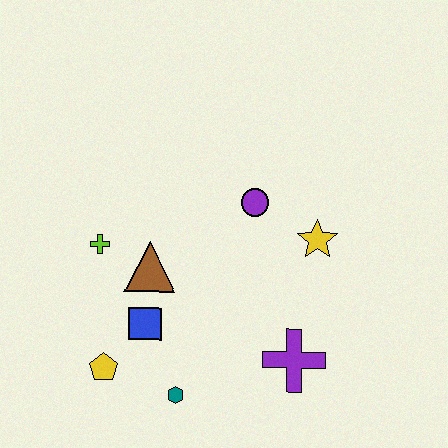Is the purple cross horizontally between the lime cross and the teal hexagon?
No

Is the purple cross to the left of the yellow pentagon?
No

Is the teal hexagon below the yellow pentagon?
Yes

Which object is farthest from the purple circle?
The yellow pentagon is farthest from the purple circle.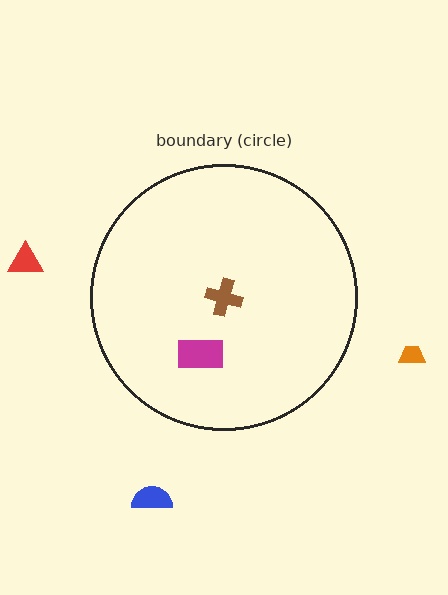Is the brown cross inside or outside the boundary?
Inside.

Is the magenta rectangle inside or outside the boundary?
Inside.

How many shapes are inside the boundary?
2 inside, 3 outside.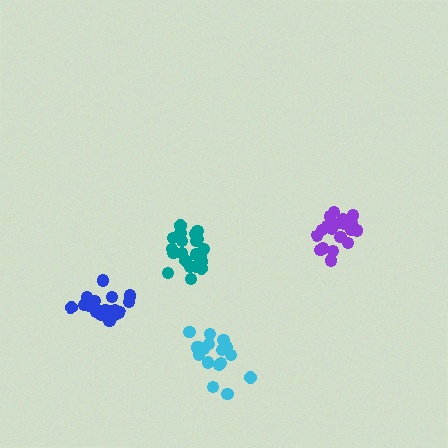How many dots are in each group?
Group 1: 21 dots, Group 2: 21 dots, Group 3: 20 dots, Group 4: 17 dots (79 total).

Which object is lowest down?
The cyan cluster is bottommost.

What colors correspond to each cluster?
The clusters are colored: teal, purple, blue, cyan.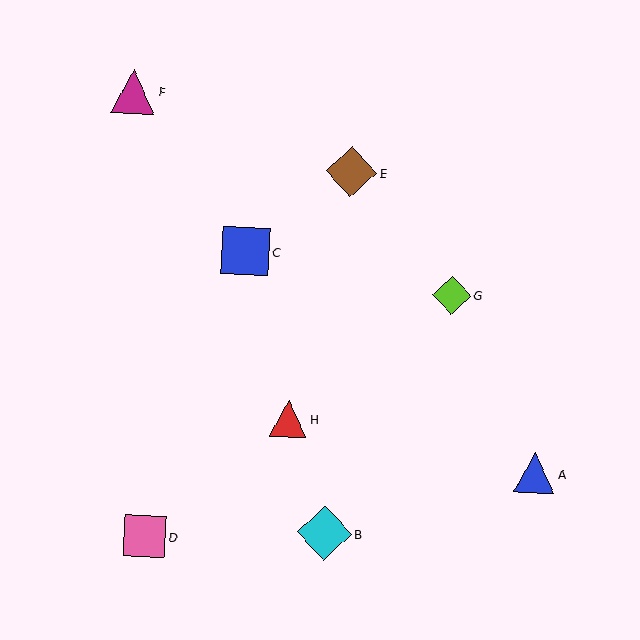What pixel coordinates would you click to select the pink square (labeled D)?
Click at (145, 536) to select the pink square D.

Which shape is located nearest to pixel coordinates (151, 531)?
The pink square (labeled D) at (145, 536) is nearest to that location.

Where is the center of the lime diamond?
The center of the lime diamond is at (452, 295).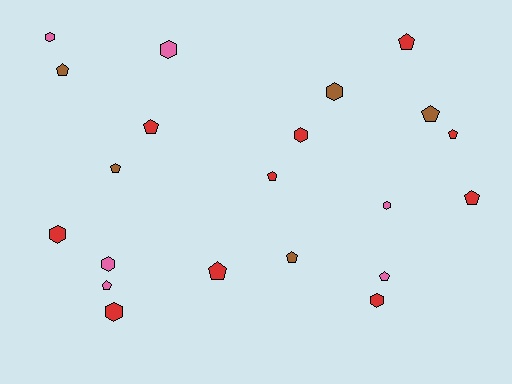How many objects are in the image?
There are 21 objects.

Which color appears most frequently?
Red, with 10 objects.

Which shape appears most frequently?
Pentagon, with 12 objects.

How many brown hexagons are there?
There is 1 brown hexagon.